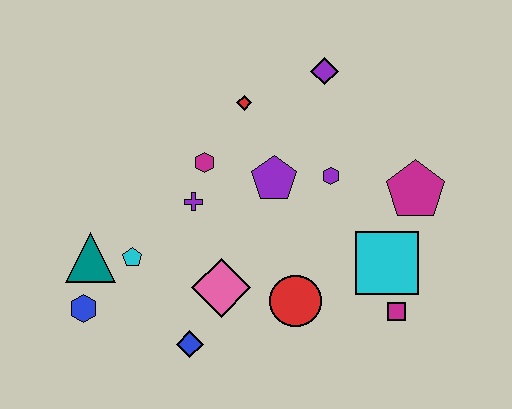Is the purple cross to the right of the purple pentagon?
No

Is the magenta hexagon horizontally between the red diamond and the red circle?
No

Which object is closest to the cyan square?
The magenta square is closest to the cyan square.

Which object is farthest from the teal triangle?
The magenta pentagon is farthest from the teal triangle.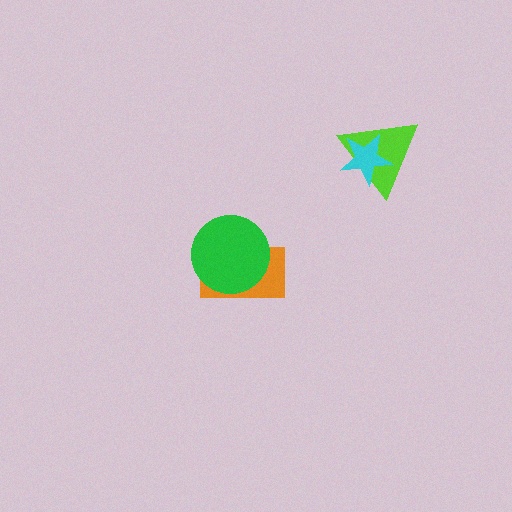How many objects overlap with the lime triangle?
1 object overlaps with the lime triangle.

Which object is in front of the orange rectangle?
The green circle is in front of the orange rectangle.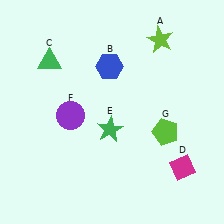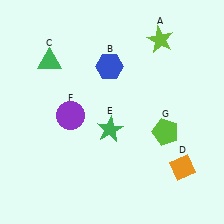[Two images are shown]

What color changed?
The diamond (D) changed from magenta in Image 1 to orange in Image 2.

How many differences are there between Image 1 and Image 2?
There is 1 difference between the two images.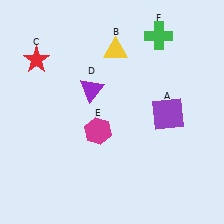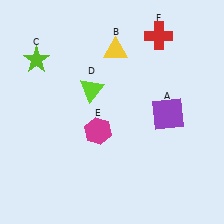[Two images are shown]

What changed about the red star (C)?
In Image 1, C is red. In Image 2, it changed to lime.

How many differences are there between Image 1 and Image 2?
There are 3 differences between the two images.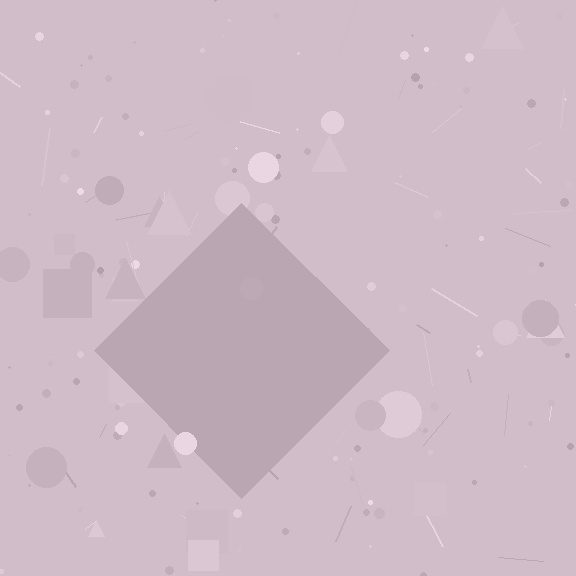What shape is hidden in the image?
A diamond is hidden in the image.